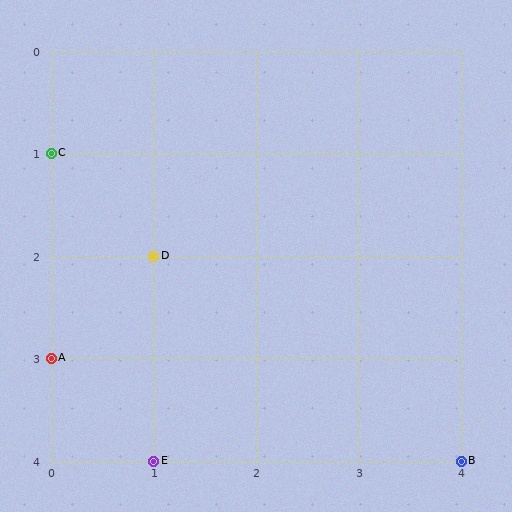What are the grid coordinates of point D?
Point D is at grid coordinates (1, 2).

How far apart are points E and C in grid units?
Points E and C are 1 column and 3 rows apart (about 3.2 grid units diagonally).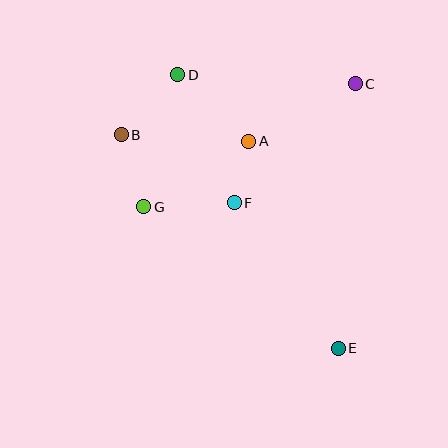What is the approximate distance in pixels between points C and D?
The distance between C and D is approximately 178 pixels.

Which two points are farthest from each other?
Points D and E are farthest from each other.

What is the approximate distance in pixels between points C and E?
The distance between C and E is approximately 265 pixels.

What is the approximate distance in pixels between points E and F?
The distance between E and F is approximately 179 pixels.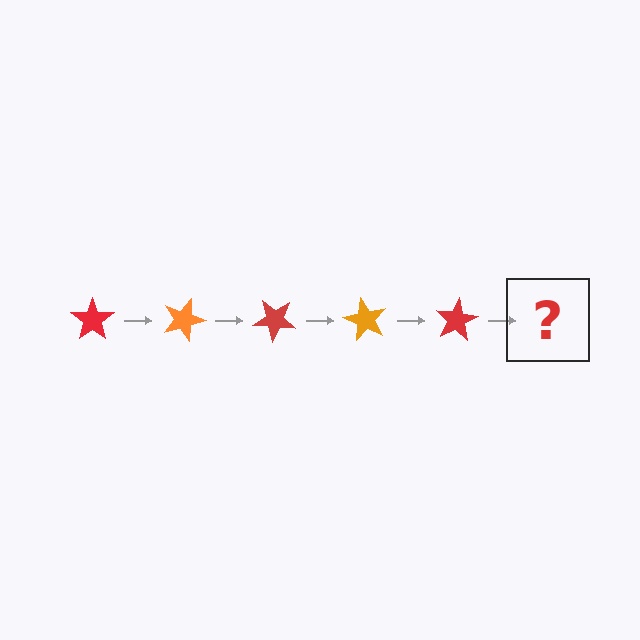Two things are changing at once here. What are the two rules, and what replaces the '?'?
The two rules are that it rotates 20 degrees each step and the color cycles through red and orange. The '?' should be an orange star, rotated 100 degrees from the start.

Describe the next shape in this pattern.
It should be an orange star, rotated 100 degrees from the start.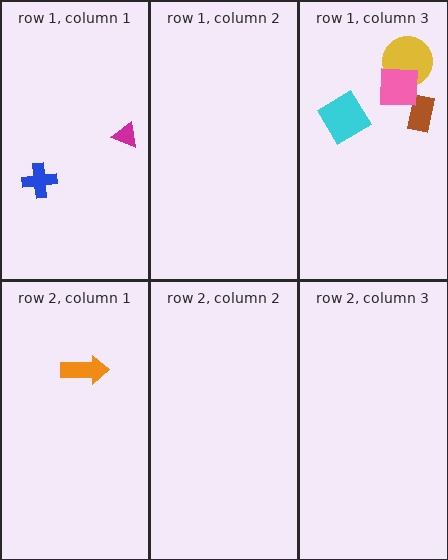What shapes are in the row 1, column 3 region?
The brown rectangle, the cyan diamond, the yellow circle, the pink square.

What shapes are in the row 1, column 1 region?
The magenta triangle, the blue cross.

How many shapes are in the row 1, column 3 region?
4.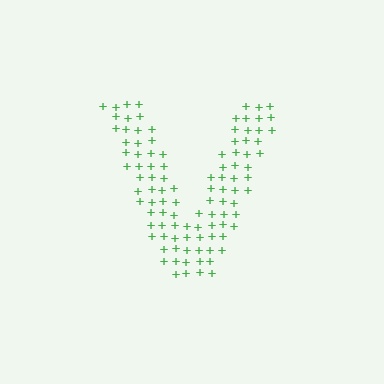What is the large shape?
The large shape is the letter V.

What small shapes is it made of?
It is made of small plus signs.